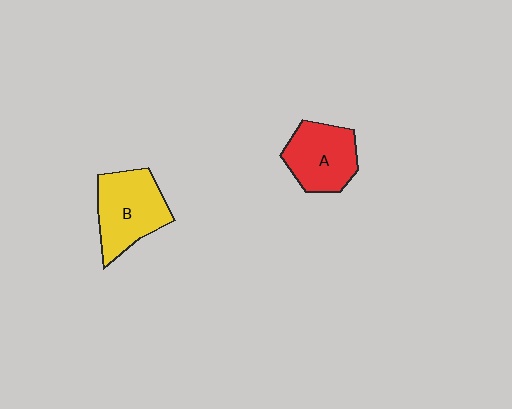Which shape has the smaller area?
Shape A (red).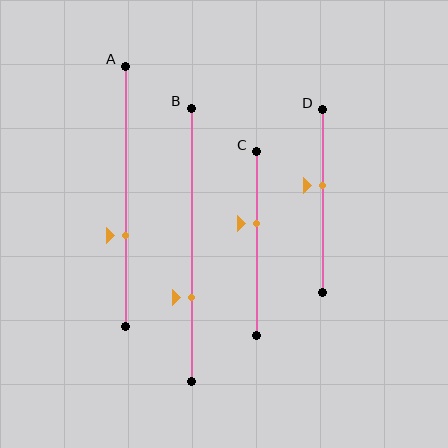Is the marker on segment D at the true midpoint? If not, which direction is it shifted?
No, the marker on segment D is shifted upward by about 9% of the segment length.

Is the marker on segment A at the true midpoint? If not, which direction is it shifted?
No, the marker on segment A is shifted downward by about 15% of the segment length.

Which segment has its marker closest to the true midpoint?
Segment D has its marker closest to the true midpoint.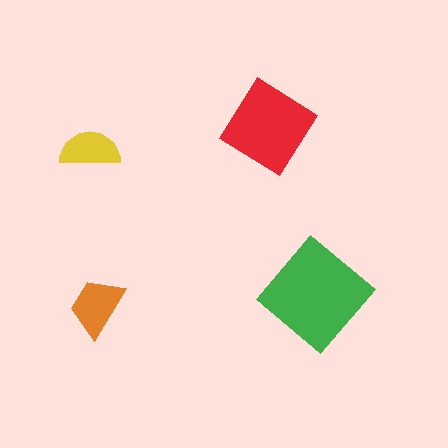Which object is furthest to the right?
The green diamond is rightmost.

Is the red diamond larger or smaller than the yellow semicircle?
Larger.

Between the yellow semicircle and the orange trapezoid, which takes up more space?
The orange trapezoid.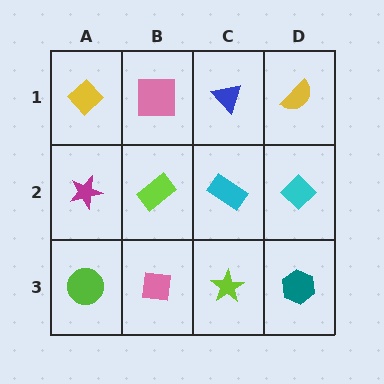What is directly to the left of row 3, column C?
A pink square.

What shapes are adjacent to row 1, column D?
A cyan diamond (row 2, column D), a blue triangle (row 1, column C).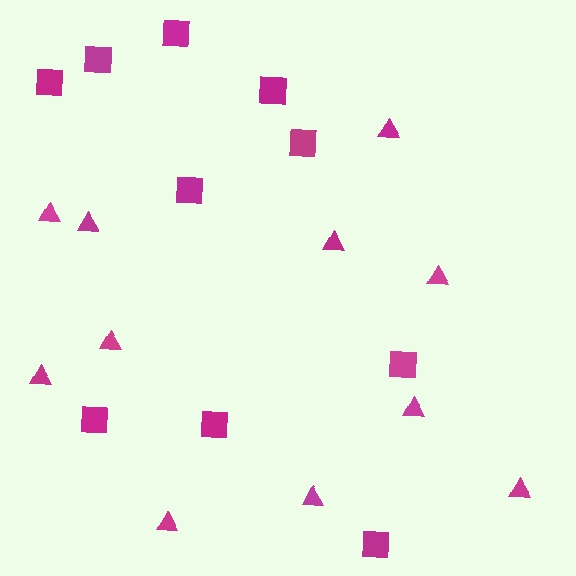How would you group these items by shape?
There are 2 groups: one group of squares (10) and one group of triangles (11).